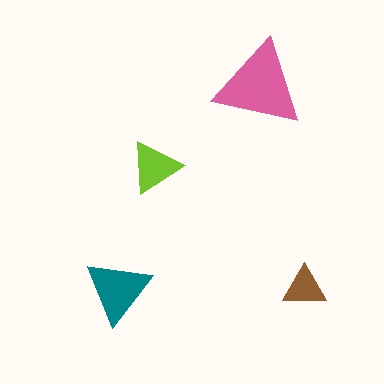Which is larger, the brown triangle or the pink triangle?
The pink one.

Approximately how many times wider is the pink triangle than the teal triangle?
About 1.5 times wider.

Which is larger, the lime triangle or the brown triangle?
The lime one.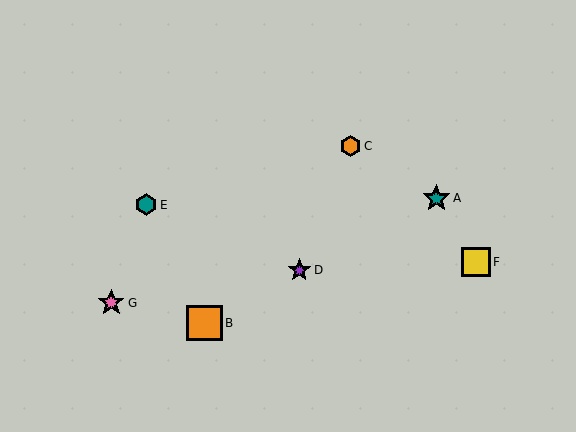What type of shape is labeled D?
Shape D is a purple star.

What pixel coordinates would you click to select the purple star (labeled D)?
Click at (299, 270) to select the purple star D.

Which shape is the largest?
The orange square (labeled B) is the largest.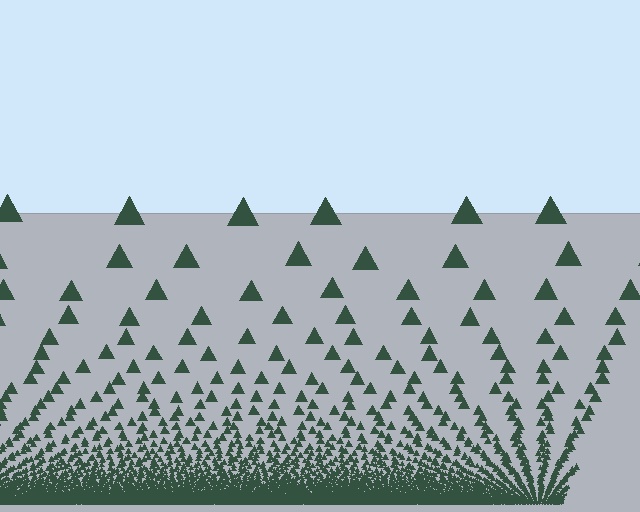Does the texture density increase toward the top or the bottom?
Density increases toward the bottom.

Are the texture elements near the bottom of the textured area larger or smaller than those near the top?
Smaller. The gradient is inverted — elements near the bottom are smaller and denser.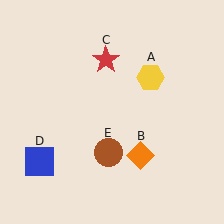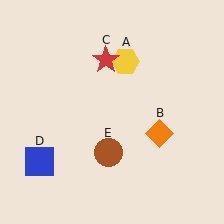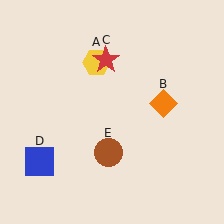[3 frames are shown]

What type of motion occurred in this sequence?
The yellow hexagon (object A), orange diamond (object B) rotated counterclockwise around the center of the scene.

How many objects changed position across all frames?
2 objects changed position: yellow hexagon (object A), orange diamond (object B).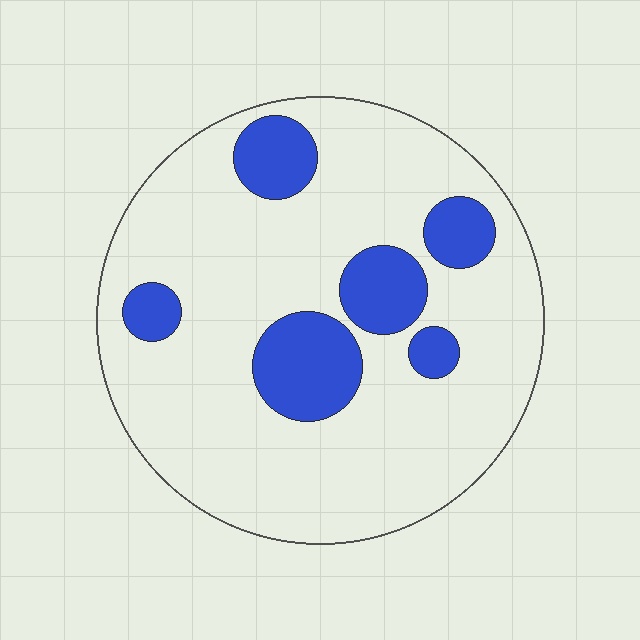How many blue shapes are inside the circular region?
6.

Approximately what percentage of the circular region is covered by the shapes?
Approximately 20%.